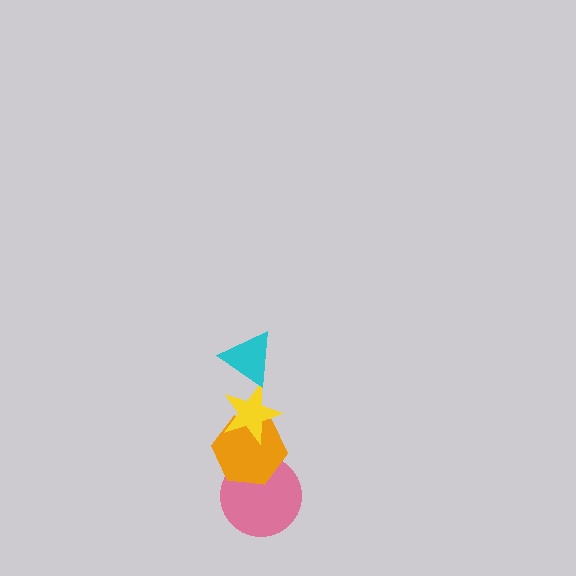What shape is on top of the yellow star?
The cyan triangle is on top of the yellow star.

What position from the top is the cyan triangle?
The cyan triangle is 1st from the top.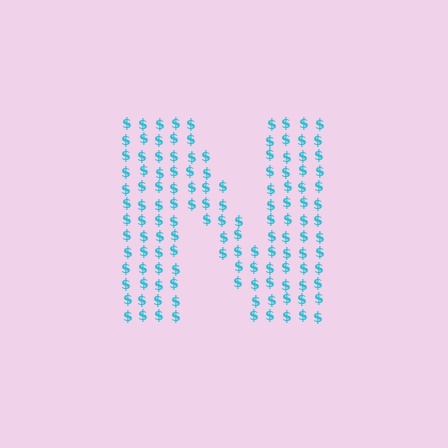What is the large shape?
The large shape is the letter N.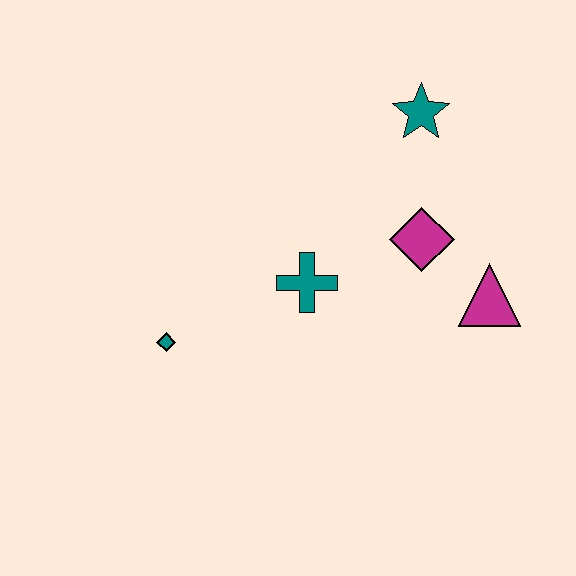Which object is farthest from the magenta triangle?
The teal diamond is farthest from the magenta triangle.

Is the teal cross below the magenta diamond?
Yes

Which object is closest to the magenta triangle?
The magenta diamond is closest to the magenta triangle.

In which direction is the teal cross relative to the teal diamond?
The teal cross is to the right of the teal diamond.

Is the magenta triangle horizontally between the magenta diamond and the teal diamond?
No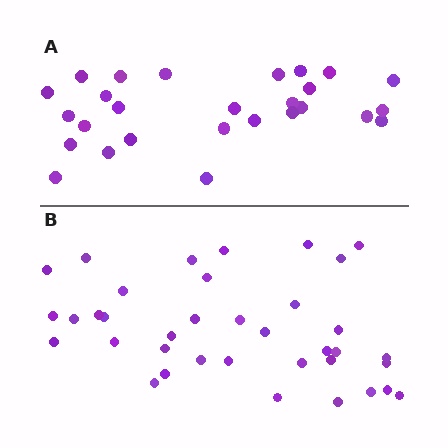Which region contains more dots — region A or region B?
Region B (the bottom region) has more dots.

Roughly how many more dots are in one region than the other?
Region B has roughly 10 or so more dots than region A.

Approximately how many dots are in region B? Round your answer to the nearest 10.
About 40 dots. (The exact count is 37, which rounds to 40.)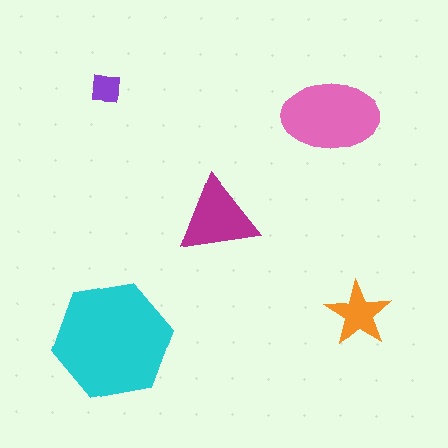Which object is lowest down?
The cyan hexagon is bottommost.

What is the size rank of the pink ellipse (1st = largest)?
2nd.